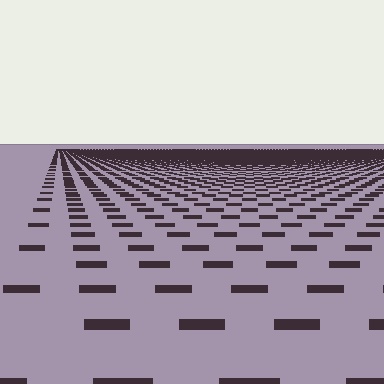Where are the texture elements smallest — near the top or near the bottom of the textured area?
Near the top.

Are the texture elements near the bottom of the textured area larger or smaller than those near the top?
Larger. Near the bottom, elements are closer to the viewer and appear at a bigger on-screen size.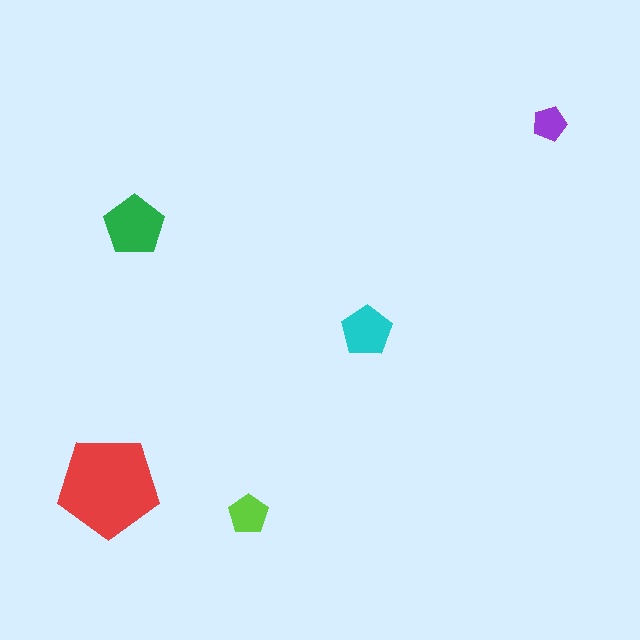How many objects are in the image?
There are 5 objects in the image.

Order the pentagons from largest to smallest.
the red one, the green one, the cyan one, the lime one, the purple one.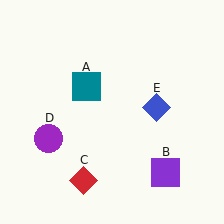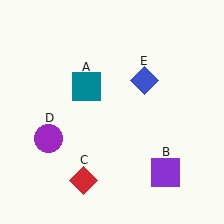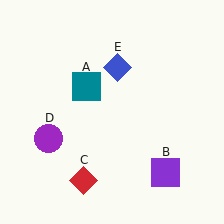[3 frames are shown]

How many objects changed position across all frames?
1 object changed position: blue diamond (object E).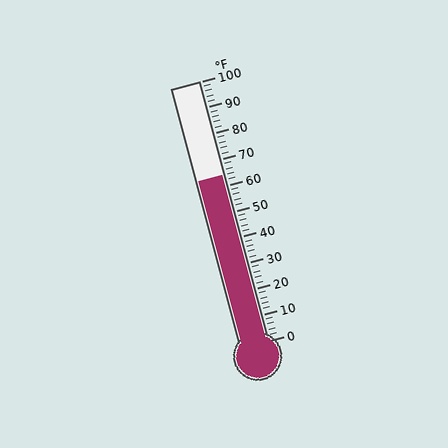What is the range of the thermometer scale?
The thermometer scale ranges from 0°F to 100°F.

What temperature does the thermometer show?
The thermometer shows approximately 64°F.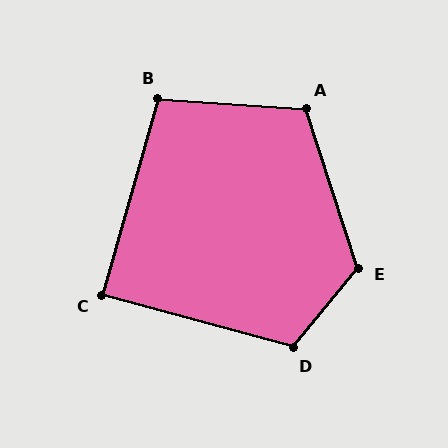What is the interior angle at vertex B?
Approximately 102 degrees (obtuse).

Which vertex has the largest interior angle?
E, at approximately 123 degrees.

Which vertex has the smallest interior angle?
C, at approximately 89 degrees.